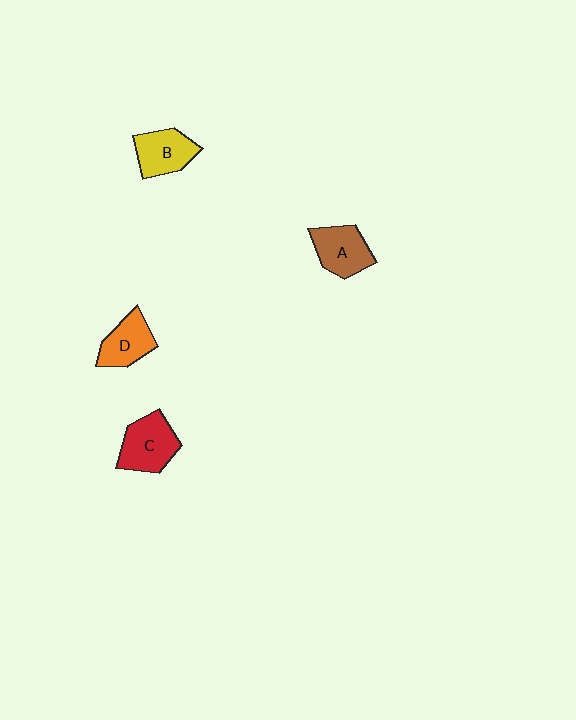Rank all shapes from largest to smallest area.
From largest to smallest: C (red), A (brown), B (yellow), D (orange).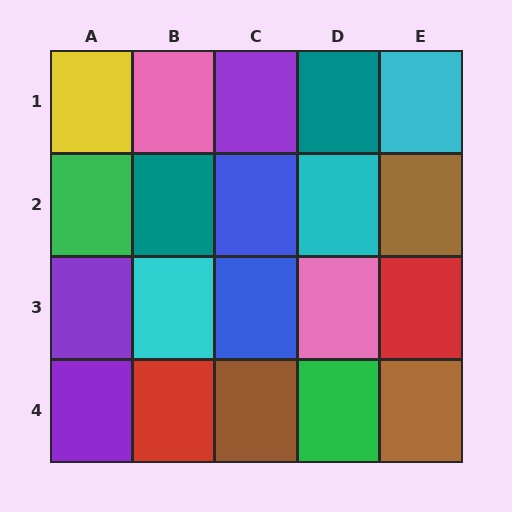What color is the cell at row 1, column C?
Purple.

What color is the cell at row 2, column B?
Teal.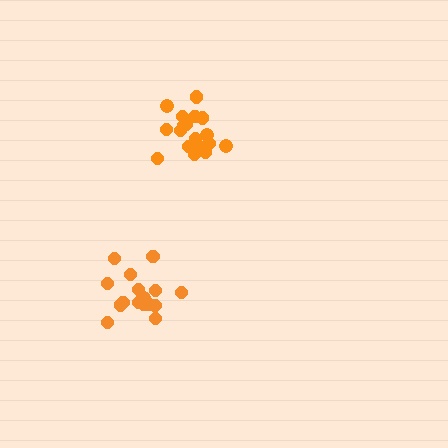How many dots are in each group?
Group 1: 18 dots, Group 2: 17 dots (35 total).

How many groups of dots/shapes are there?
There are 2 groups.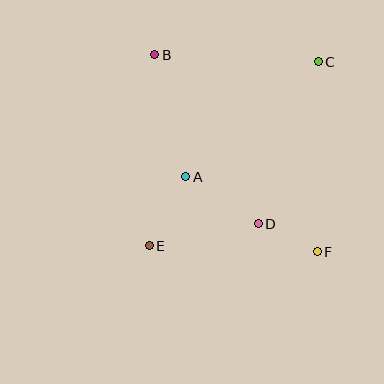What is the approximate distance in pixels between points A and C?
The distance between A and C is approximately 175 pixels.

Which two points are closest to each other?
Points D and F are closest to each other.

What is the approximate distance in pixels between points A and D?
The distance between A and D is approximately 86 pixels.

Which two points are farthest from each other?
Points B and F are farthest from each other.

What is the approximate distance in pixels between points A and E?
The distance between A and E is approximately 78 pixels.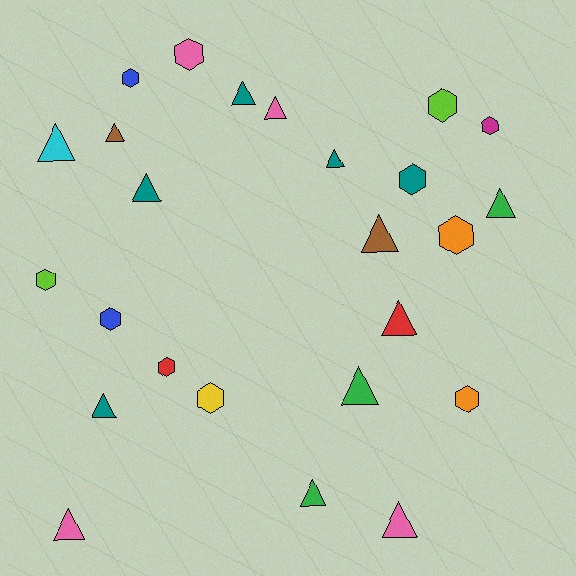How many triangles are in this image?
There are 14 triangles.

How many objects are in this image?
There are 25 objects.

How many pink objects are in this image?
There are 4 pink objects.